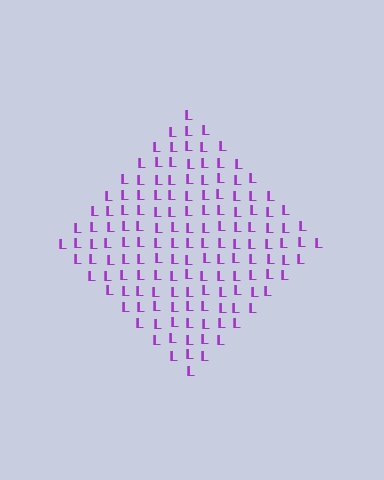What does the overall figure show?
The overall figure shows a diamond.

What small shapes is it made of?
It is made of small letter L's.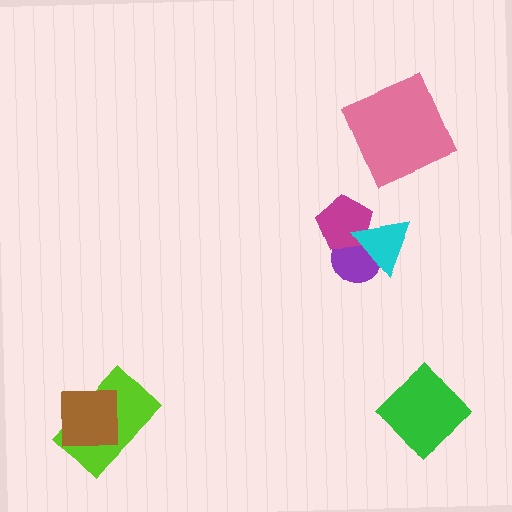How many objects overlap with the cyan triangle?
2 objects overlap with the cyan triangle.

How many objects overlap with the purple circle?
2 objects overlap with the purple circle.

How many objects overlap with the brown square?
1 object overlaps with the brown square.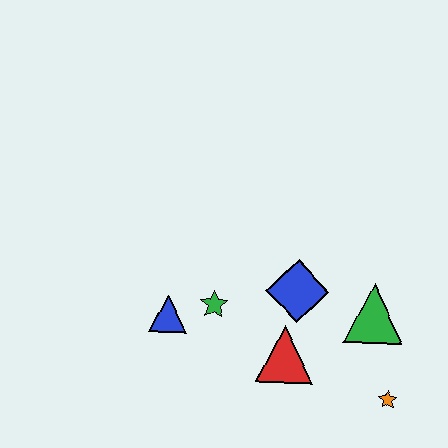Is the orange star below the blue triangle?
Yes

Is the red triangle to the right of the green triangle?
No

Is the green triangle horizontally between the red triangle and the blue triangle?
No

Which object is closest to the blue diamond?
The red triangle is closest to the blue diamond.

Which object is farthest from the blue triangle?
The orange star is farthest from the blue triangle.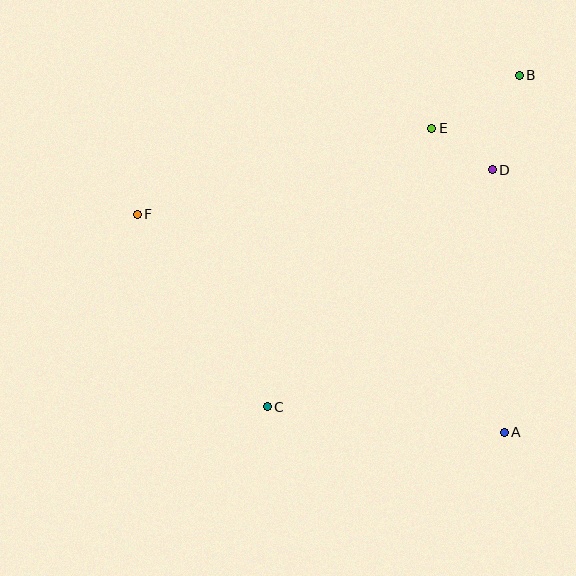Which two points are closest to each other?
Points D and E are closest to each other.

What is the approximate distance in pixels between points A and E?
The distance between A and E is approximately 312 pixels.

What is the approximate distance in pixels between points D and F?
The distance between D and F is approximately 358 pixels.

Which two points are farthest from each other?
Points A and F are farthest from each other.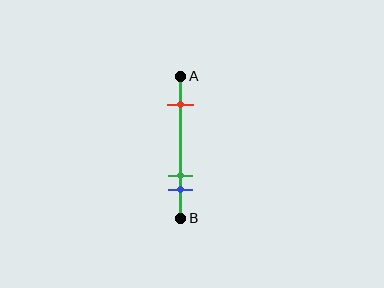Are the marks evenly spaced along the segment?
No, the marks are not evenly spaced.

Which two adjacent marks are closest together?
The green and blue marks are the closest adjacent pair.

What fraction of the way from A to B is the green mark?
The green mark is approximately 70% (0.7) of the way from A to B.